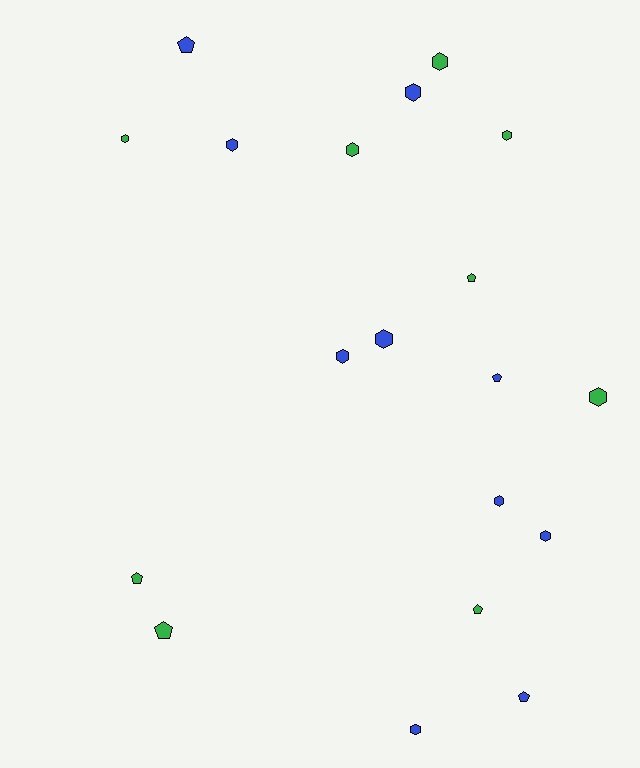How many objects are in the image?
There are 19 objects.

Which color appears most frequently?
Blue, with 10 objects.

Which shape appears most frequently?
Hexagon, with 12 objects.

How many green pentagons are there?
There are 4 green pentagons.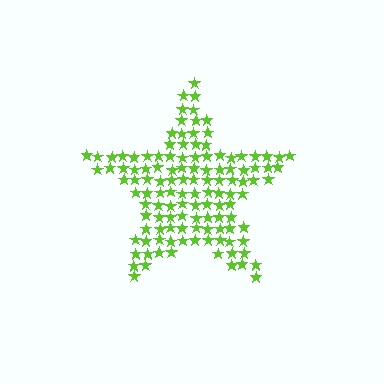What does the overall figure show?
The overall figure shows a star.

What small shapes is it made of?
It is made of small stars.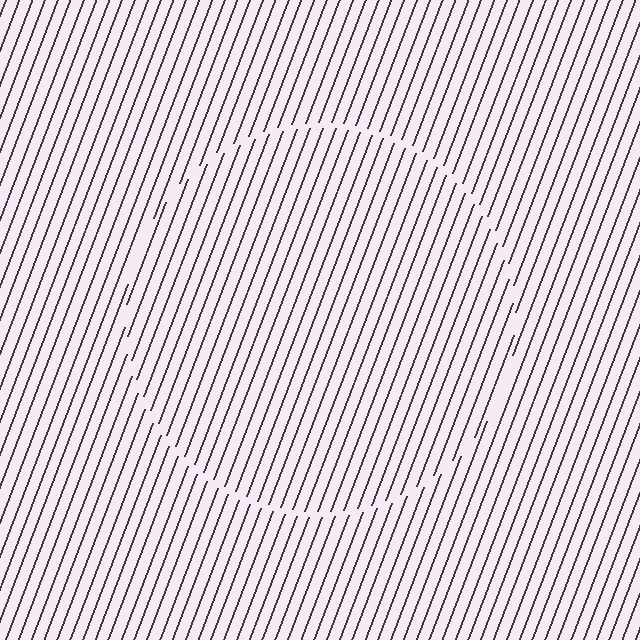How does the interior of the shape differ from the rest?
The interior of the shape contains the same grating, shifted by half a period — the contour is defined by the phase discontinuity where line-ends from the inner and outer gratings abut.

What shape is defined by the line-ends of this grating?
An illusory circle. The interior of the shape contains the same grating, shifted by half a period — the contour is defined by the phase discontinuity where line-ends from the inner and outer gratings abut.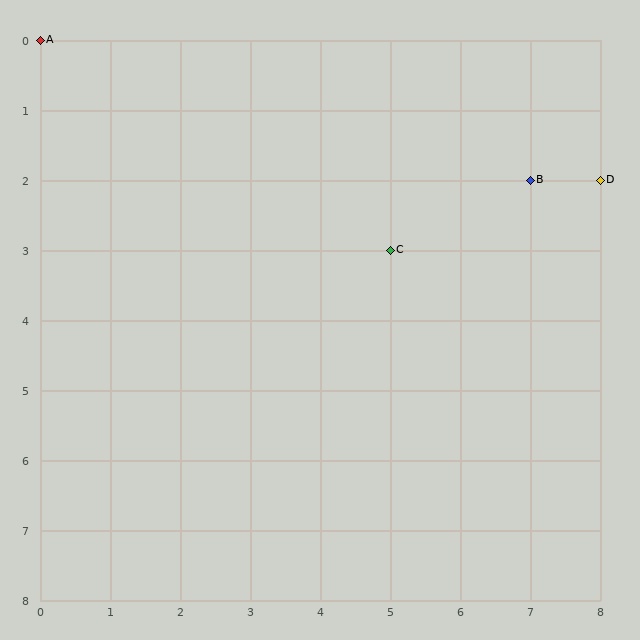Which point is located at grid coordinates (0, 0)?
Point A is at (0, 0).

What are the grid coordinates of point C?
Point C is at grid coordinates (5, 3).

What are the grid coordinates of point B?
Point B is at grid coordinates (7, 2).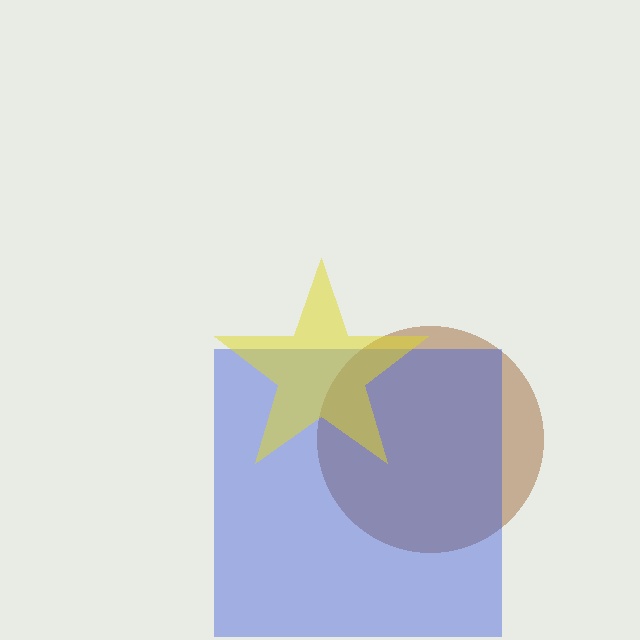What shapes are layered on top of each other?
The layered shapes are: a brown circle, a blue square, a yellow star.